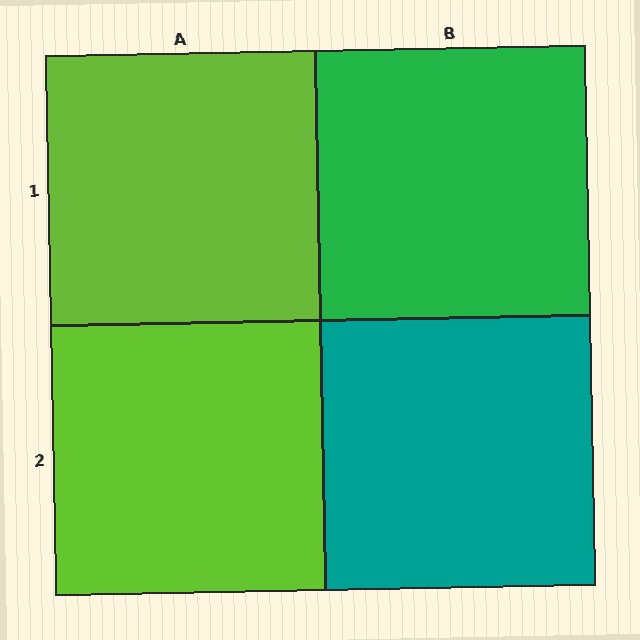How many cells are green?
1 cell is green.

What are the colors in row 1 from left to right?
Lime, green.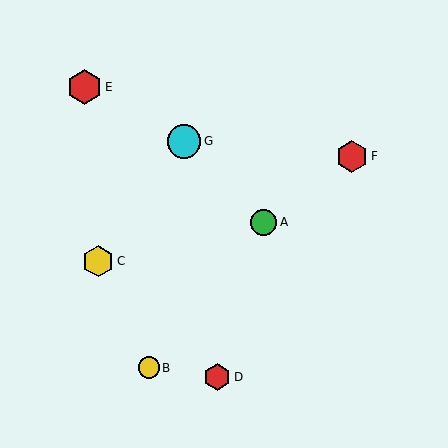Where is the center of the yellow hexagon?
The center of the yellow hexagon is at (98, 261).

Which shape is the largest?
The red hexagon (labeled E) is the largest.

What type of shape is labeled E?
Shape E is a red hexagon.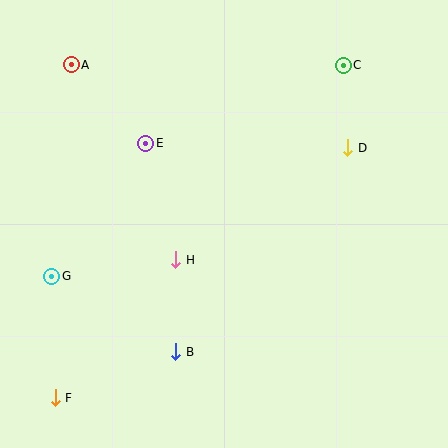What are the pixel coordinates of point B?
Point B is at (176, 352).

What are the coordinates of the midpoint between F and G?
The midpoint between F and G is at (54, 337).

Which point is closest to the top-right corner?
Point C is closest to the top-right corner.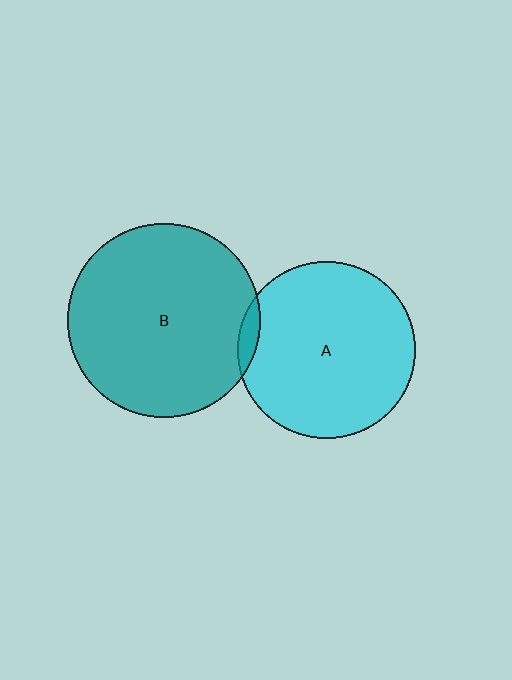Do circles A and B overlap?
Yes.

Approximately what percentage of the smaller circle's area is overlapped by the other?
Approximately 5%.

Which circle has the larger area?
Circle B (teal).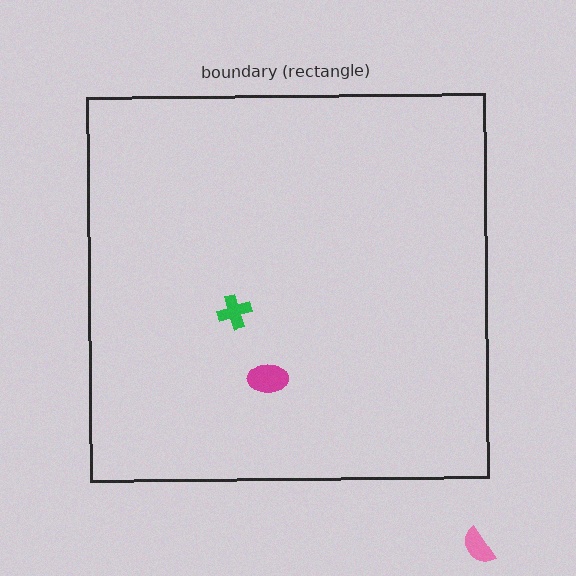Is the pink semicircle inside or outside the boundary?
Outside.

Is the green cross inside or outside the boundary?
Inside.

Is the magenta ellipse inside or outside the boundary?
Inside.